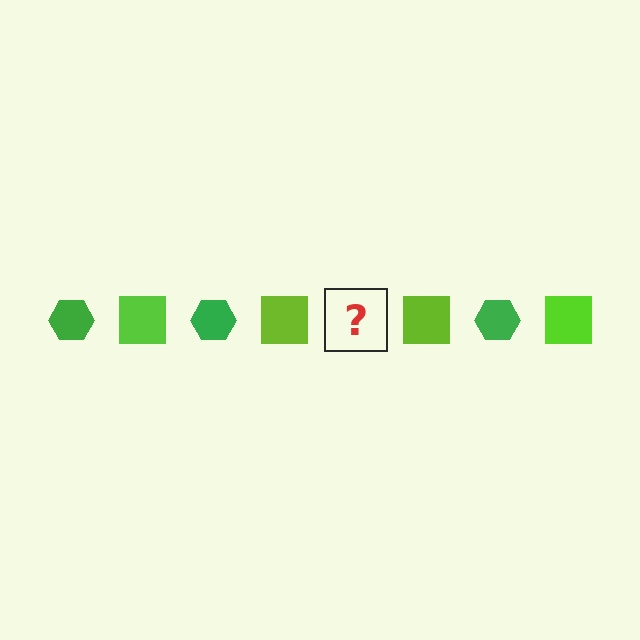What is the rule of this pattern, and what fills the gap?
The rule is that the pattern alternates between green hexagon and lime square. The gap should be filled with a green hexagon.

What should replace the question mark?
The question mark should be replaced with a green hexagon.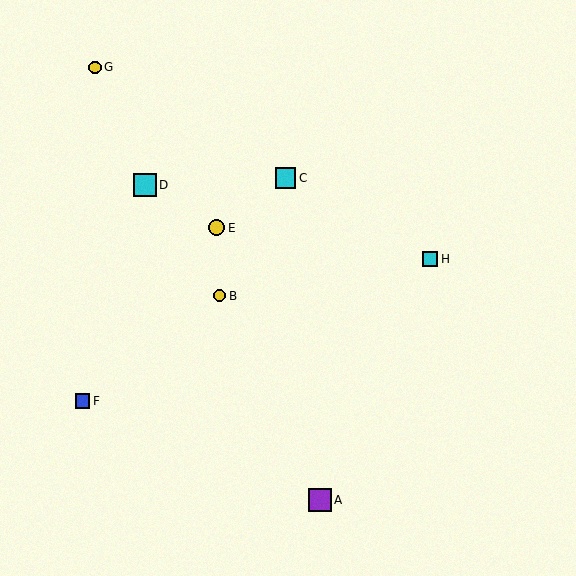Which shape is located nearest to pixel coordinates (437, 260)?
The cyan square (labeled H) at (430, 259) is nearest to that location.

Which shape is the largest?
The purple square (labeled A) is the largest.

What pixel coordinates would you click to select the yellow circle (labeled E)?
Click at (216, 228) to select the yellow circle E.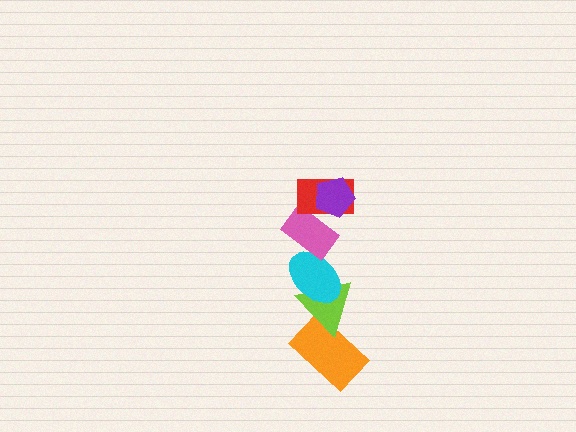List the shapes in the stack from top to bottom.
From top to bottom: the purple pentagon, the red rectangle, the pink rectangle, the cyan ellipse, the lime triangle, the orange rectangle.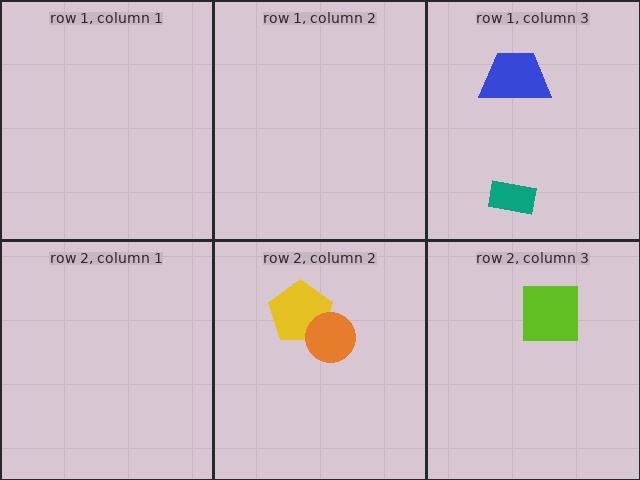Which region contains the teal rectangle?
The row 1, column 3 region.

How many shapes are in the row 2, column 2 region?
2.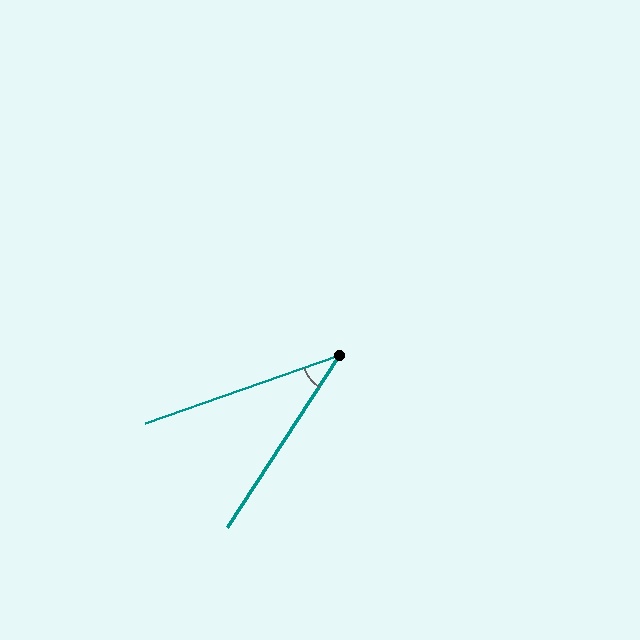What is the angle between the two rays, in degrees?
Approximately 38 degrees.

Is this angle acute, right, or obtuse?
It is acute.